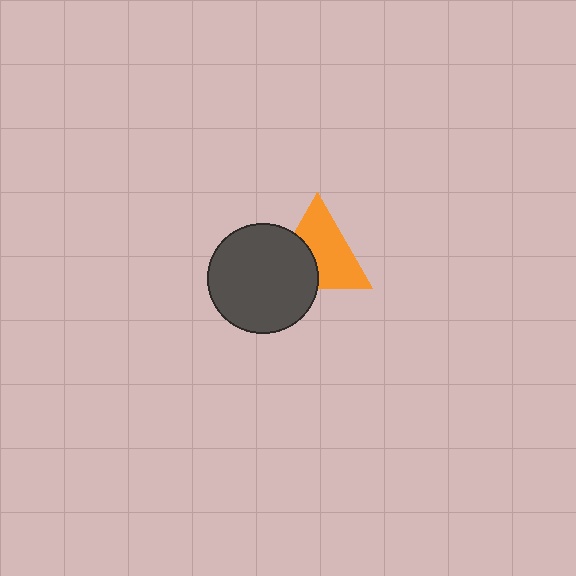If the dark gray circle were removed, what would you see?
You would see the complete orange triangle.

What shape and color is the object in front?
The object in front is a dark gray circle.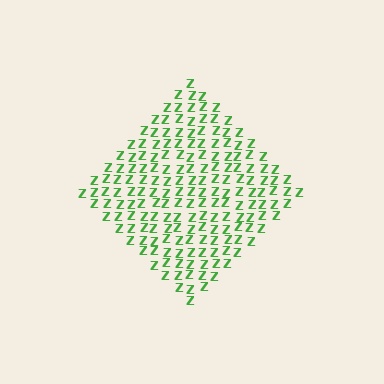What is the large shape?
The large shape is a diamond.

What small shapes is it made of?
It is made of small letter Z's.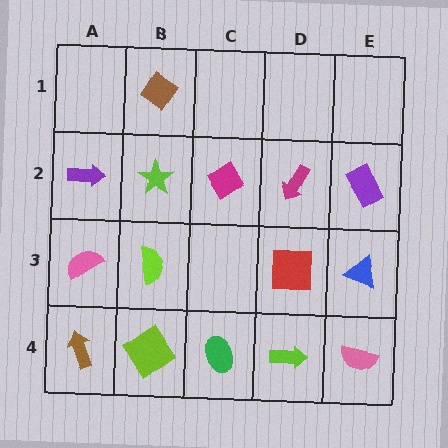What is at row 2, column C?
A magenta diamond.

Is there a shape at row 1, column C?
No, that cell is empty.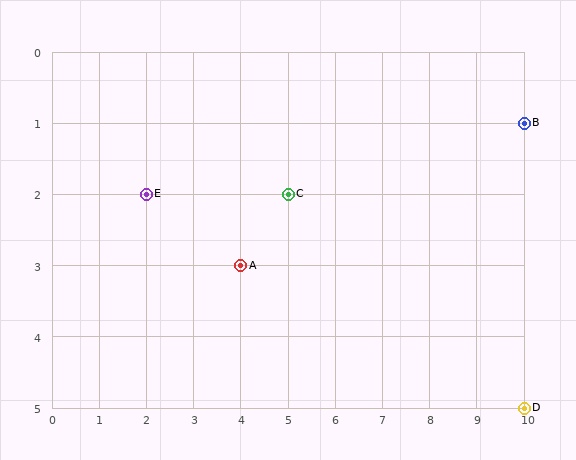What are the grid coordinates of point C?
Point C is at grid coordinates (5, 2).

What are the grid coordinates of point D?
Point D is at grid coordinates (10, 5).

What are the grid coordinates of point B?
Point B is at grid coordinates (10, 1).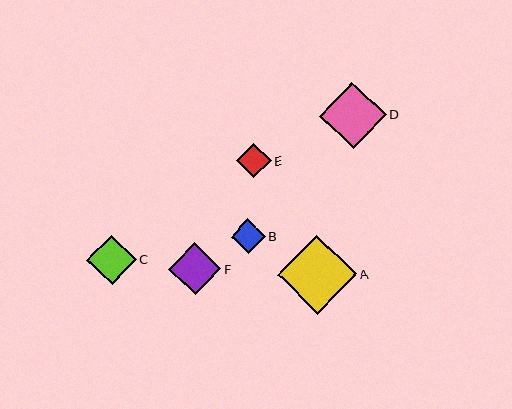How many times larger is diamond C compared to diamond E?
Diamond C is approximately 1.4 times the size of diamond E.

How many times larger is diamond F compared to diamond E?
Diamond F is approximately 1.5 times the size of diamond E.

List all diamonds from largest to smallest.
From largest to smallest: A, D, F, C, E, B.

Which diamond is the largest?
Diamond A is the largest with a size of approximately 79 pixels.